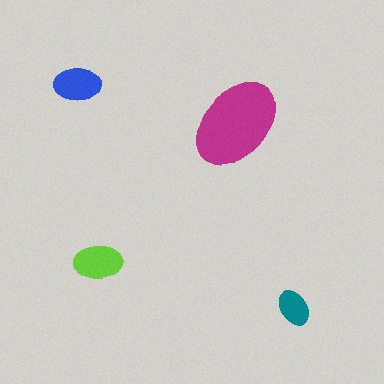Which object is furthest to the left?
The blue ellipse is leftmost.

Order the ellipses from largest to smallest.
the magenta one, the lime one, the blue one, the teal one.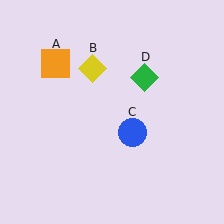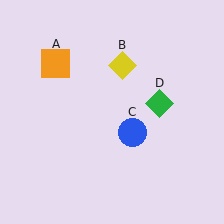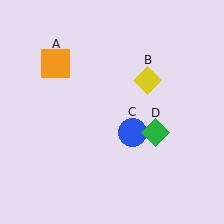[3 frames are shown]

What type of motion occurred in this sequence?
The yellow diamond (object B), green diamond (object D) rotated clockwise around the center of the scene.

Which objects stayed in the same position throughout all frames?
Orange square (object A) and blue circle (object C) remained stationary.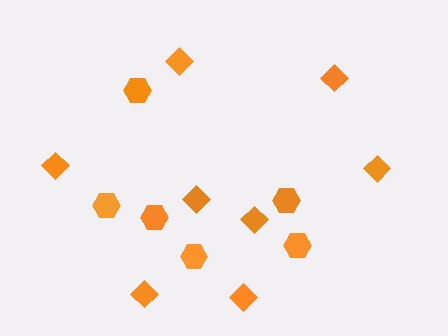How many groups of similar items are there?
There are 2 groups: one group of hexagons (6) and one group of diamonds (8).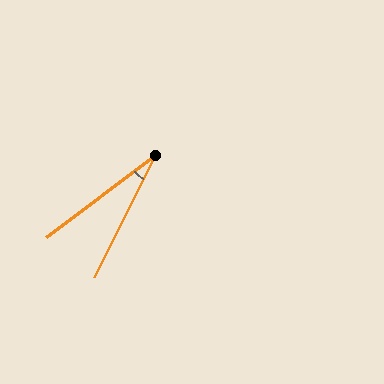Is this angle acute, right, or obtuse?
It is acute.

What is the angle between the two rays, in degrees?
Approximately 26 degrees.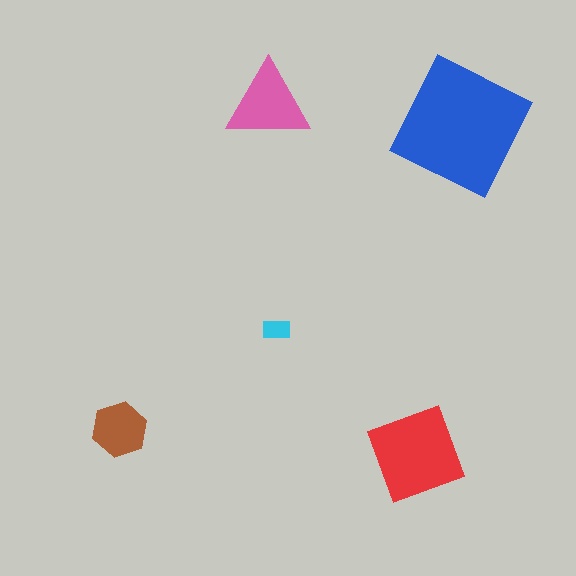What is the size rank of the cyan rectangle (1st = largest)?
5th.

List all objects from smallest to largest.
The cyan rectangle, the brown hexagon, the pink triangle, the red diamond, the blue square.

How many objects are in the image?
There are 5 objects in the image.